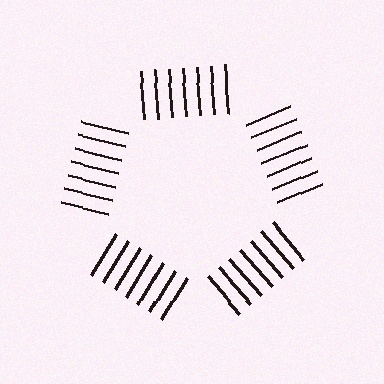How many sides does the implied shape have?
5 sides — the line-ends trace a pentagon.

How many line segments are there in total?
35 — 7 along each of the 5 edges.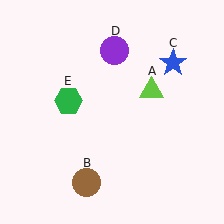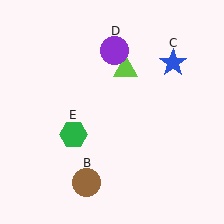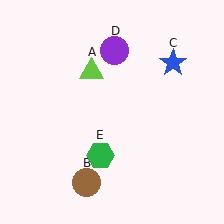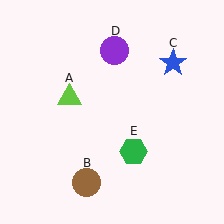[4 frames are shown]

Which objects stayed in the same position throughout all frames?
Brown circle (object B) and blue star (object C) and purple circle (object D) remained stationary.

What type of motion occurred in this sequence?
The lime triangle (object A), green hexagon (object E) rotated counterclockwise around the center of the scene.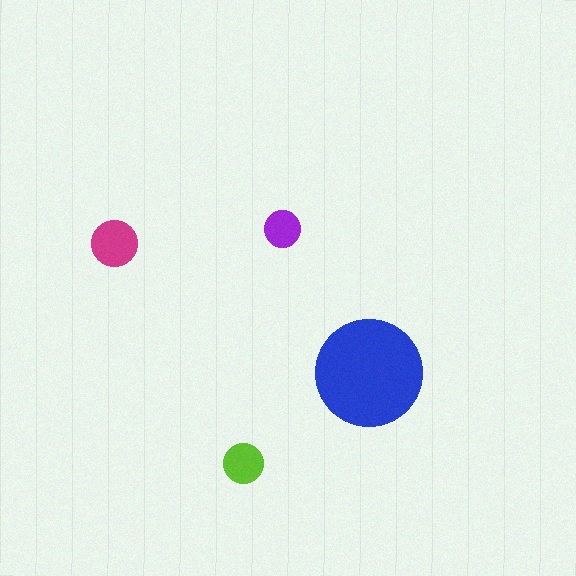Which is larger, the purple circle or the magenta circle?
The magenta one.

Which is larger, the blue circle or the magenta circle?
The blue one.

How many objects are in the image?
There are 4 objects in the image.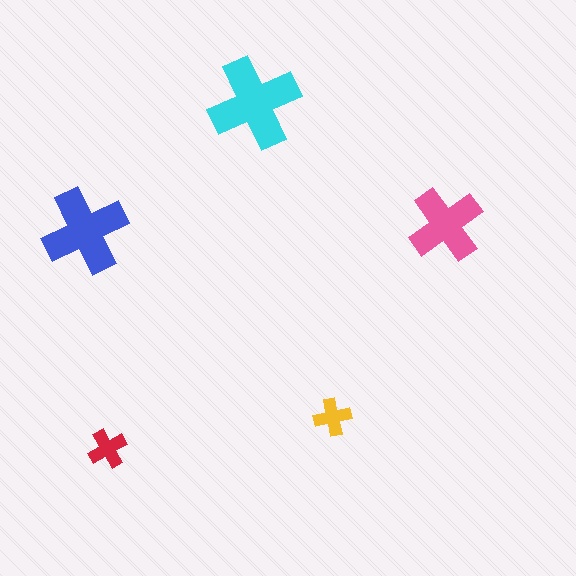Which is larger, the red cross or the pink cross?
The pink one.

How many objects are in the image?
There are 5 objects in the image.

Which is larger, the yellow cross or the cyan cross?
The cyan one.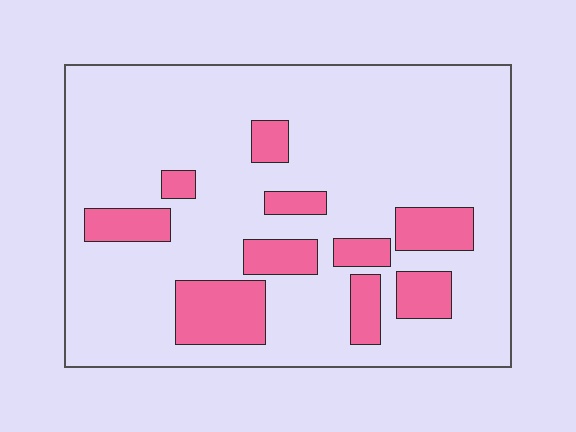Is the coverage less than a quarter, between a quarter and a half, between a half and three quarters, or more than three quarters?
Less than a quarter.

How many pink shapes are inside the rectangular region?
10.